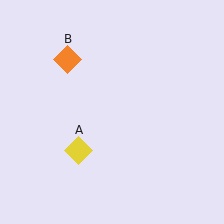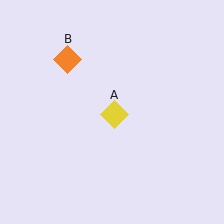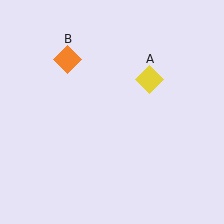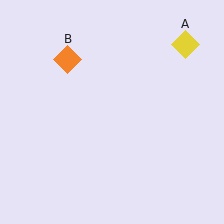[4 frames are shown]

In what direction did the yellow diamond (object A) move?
The yellow diamond (object A) moved up and to the right.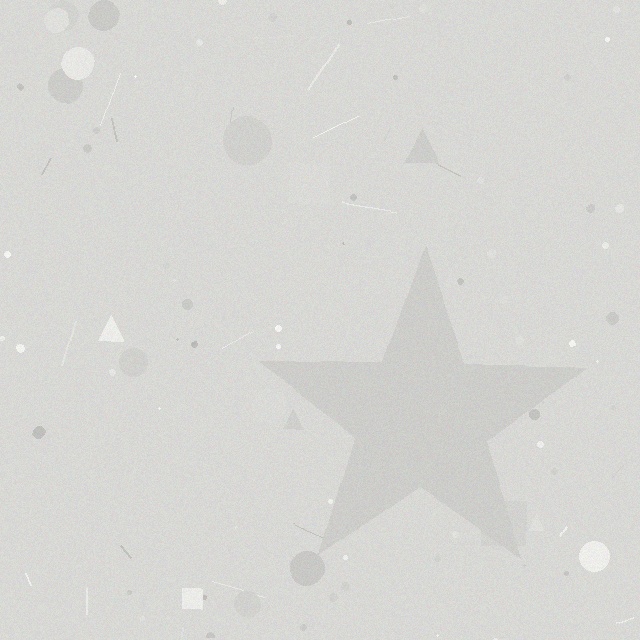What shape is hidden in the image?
A star is hidden in the image.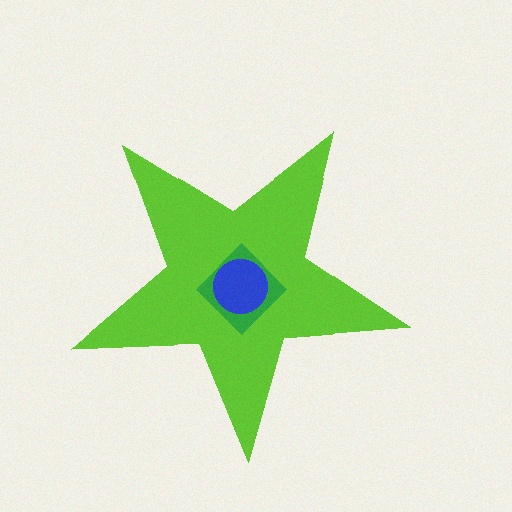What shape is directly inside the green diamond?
The blue circle.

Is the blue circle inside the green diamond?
Yes.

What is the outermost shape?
The lime star.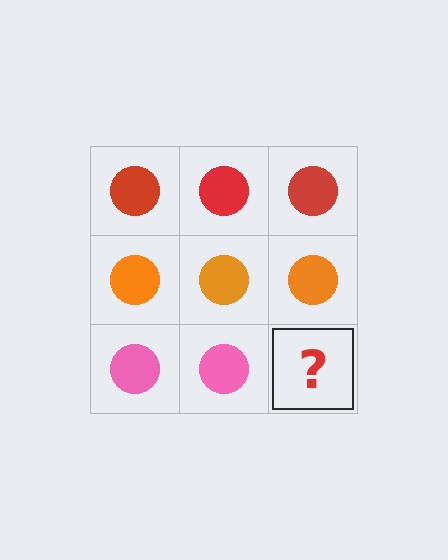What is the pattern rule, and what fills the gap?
The rule is that each row has a consistent color. The gap should be filled with a pink circle.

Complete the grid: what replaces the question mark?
The question mark should be replaced with a pink circle.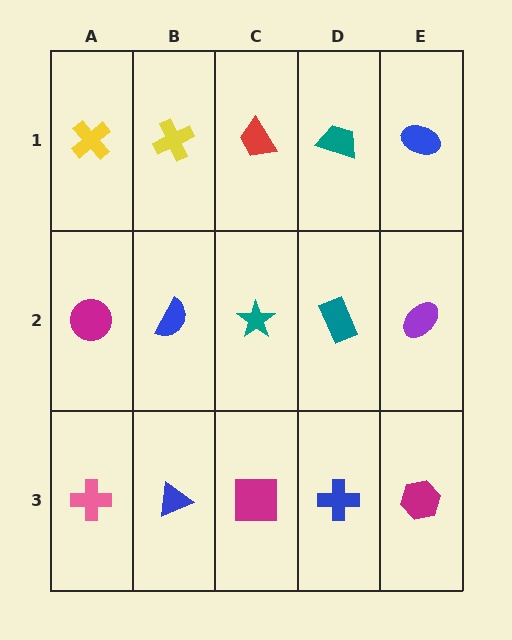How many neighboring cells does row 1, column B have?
3.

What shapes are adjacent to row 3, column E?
A purple ellipse (row 2, column E), a blue cross (row 3, column D).